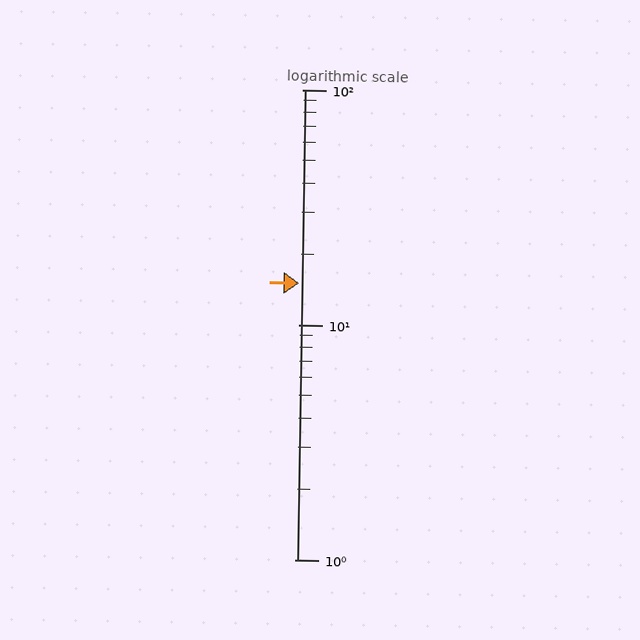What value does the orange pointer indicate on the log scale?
The pointer indicates approximately 15.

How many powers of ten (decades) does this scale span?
The scale spans 2 decades, from 1 to 100.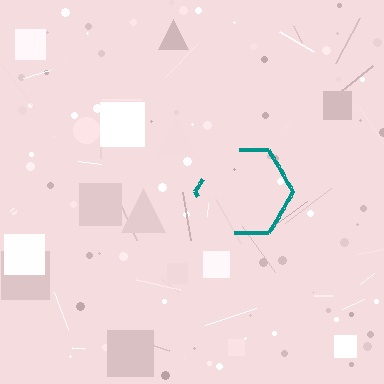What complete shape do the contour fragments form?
The contour fragments form a hexagon.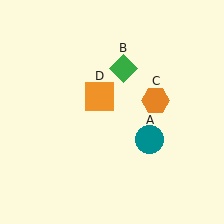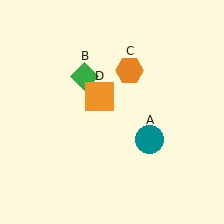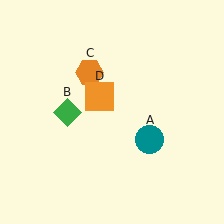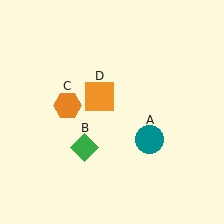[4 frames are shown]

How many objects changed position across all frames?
2 objects changed position: green diamond (object B), orange hexagon (object C).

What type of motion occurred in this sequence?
The green diamond (object B), orange hexagon (object C) rotated counterclockwise around the center of the scene.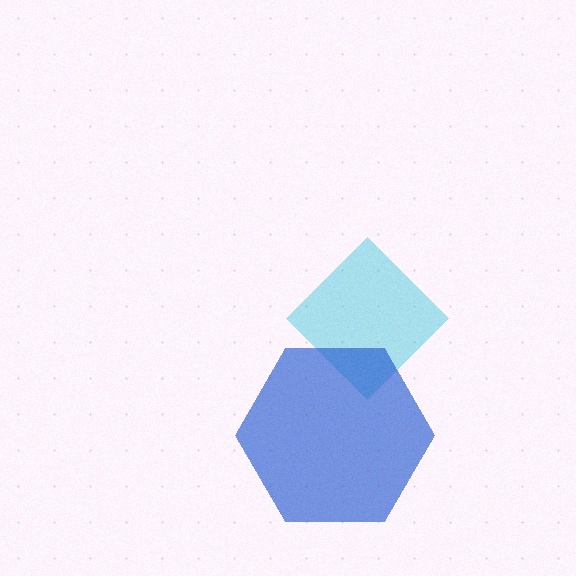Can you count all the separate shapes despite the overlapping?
Yes, there are 2 separate shapes.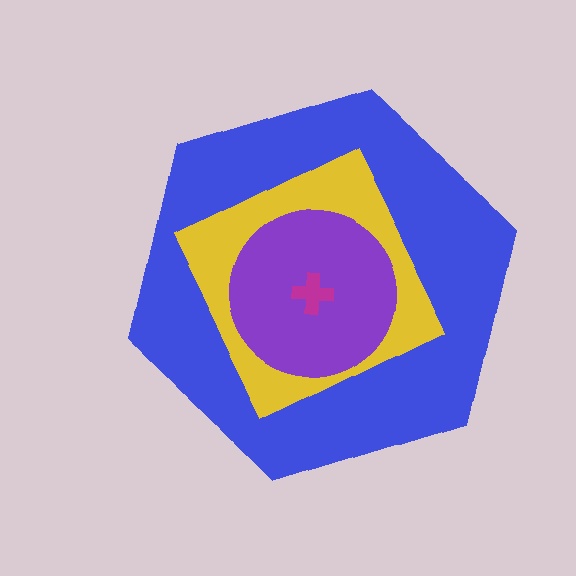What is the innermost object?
The magenta cross.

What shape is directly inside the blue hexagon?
The yellow square.